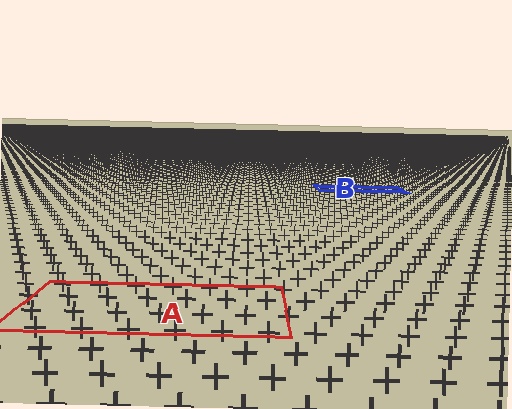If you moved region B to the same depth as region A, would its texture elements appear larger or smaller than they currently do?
They would appear larger. At a closer depth, the same texture elements are projected at a bigger on-screen size.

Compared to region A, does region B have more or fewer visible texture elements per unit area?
Region B has more texture elements per unit area — they are packed more densely because it is farther away.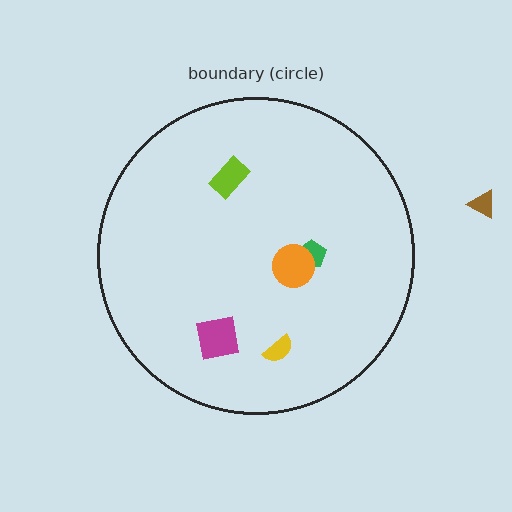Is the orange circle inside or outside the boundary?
Inside.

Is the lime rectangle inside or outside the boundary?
Inside.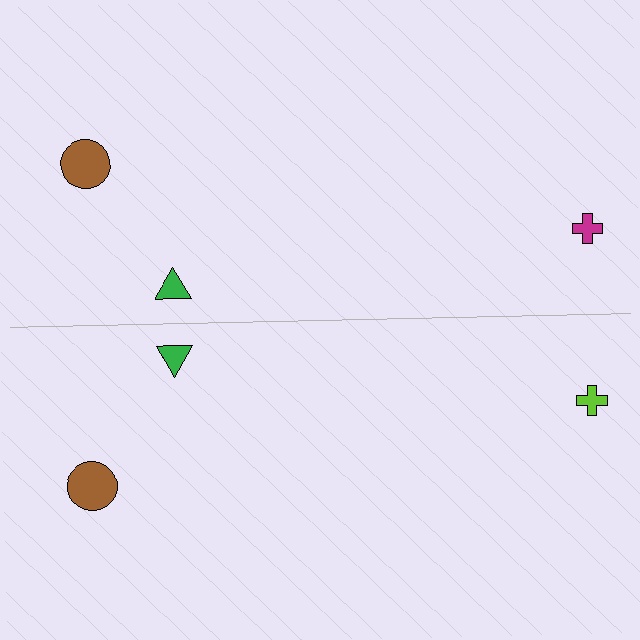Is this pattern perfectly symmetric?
No, the pattern is not perfectly symmetric. The lime cross on the bottom side breaks the symmetry — its mirror counterpart is magenta.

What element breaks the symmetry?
The lime cross on the bottom side breaks the symmetry — its mirror counterpart is magenta.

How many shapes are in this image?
There are 6 shapes in this image.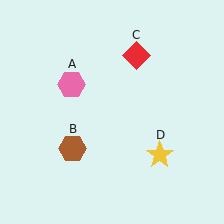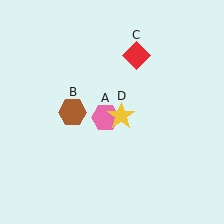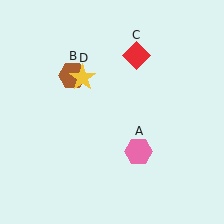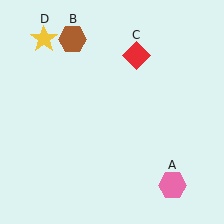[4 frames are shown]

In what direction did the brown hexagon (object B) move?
The brown hexagon (object B) moved up.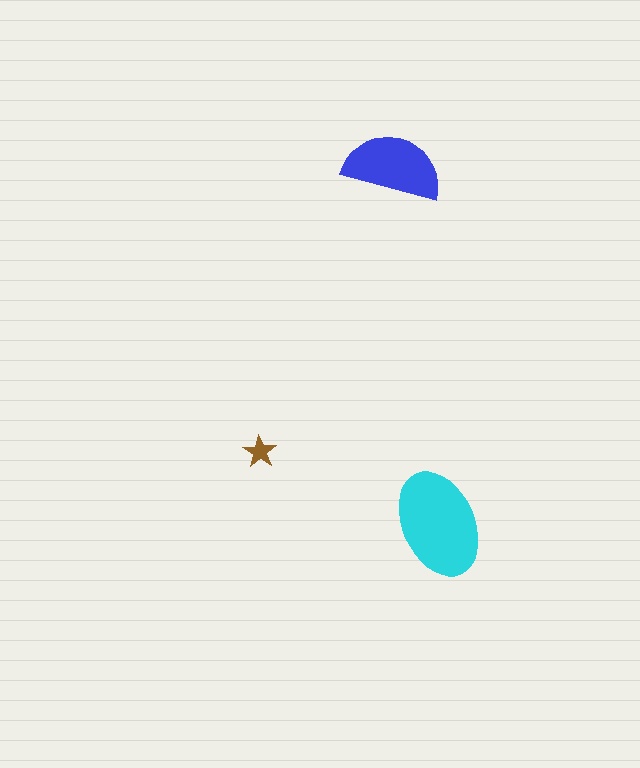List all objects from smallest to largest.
The brown star, the blue semicircle, the cyan ellipse.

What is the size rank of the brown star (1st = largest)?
3rd.